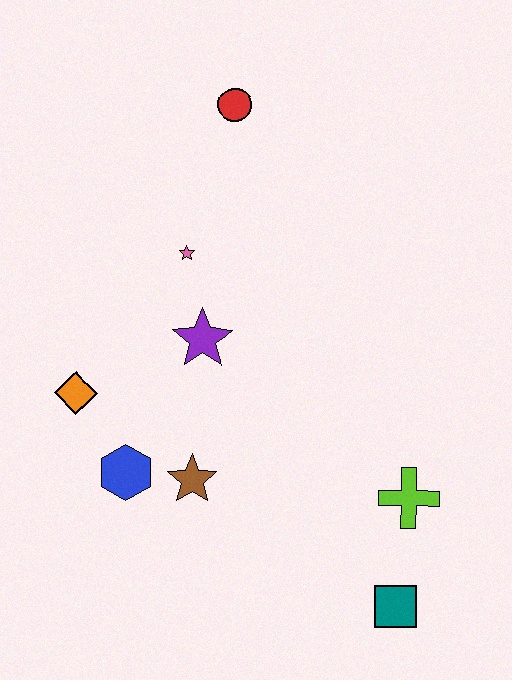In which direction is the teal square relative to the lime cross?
The teal square is below the lime cross.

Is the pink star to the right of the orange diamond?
Yes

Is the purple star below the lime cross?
No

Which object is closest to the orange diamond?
The blue hexagon is closest to the orange diamond.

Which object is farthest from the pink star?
The teal square is farthest from the pink star.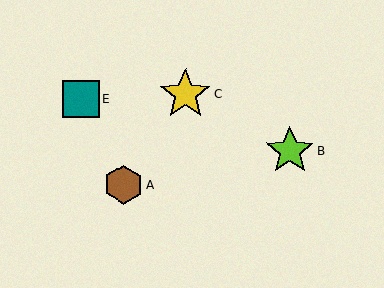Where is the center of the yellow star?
The center of the yellow star is at (185, 94).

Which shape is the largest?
The yellow star (labeled C) is the largest.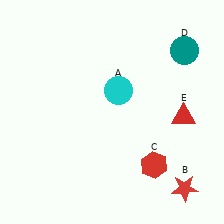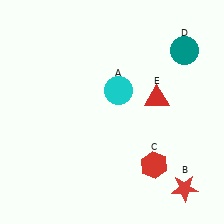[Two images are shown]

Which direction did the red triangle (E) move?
The red triangle (E) moved left.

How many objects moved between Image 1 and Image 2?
1 object moved between the two images.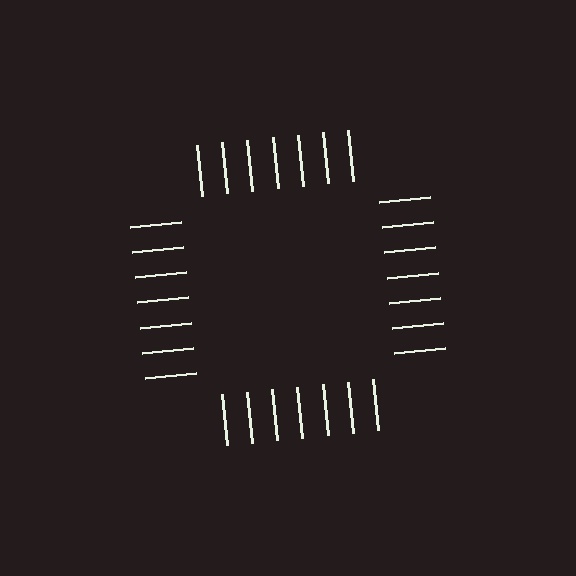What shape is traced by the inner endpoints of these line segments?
An illusory square — the line segments terminate on its edges but no continuous stroke is drawn.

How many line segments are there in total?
28 — 7 along each of the 4 edges.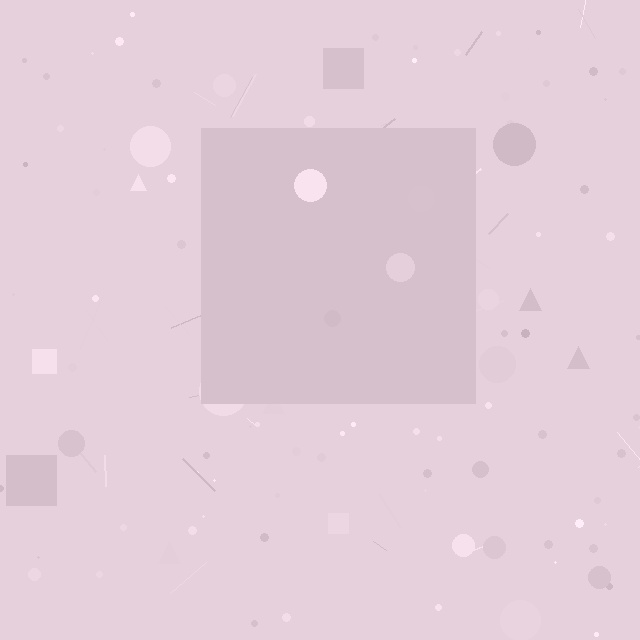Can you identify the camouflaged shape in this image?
The camouflaged shape is a square.